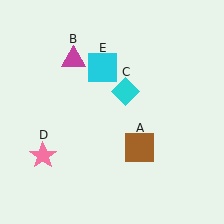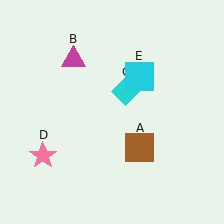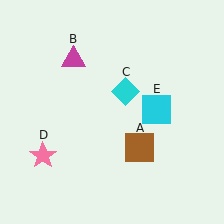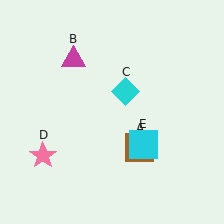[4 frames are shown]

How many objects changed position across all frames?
1 object changed position: cyan square (object E).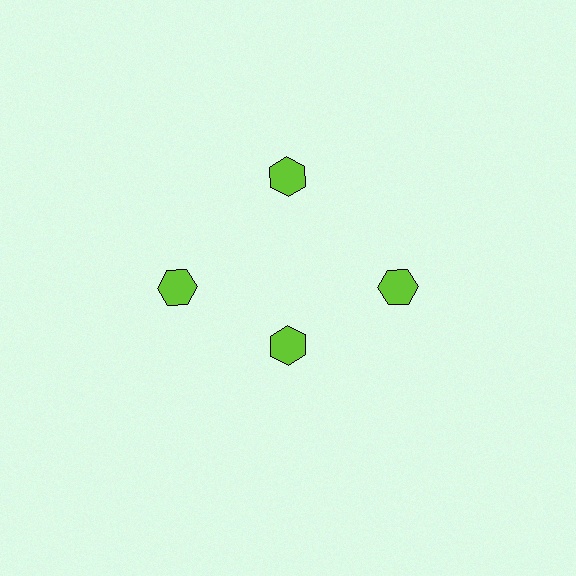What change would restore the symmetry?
The symmetry would be restored by moving it outward, back onto the ring so that all 4 hexagons sit at equal angles and equal distance from the center.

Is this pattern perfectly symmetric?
No. The 4 lime hexagons are arranged in a ring, but one element near the 6 o'clock position is pulled inward toward the center, breaking the 4-fold rotational symmetry.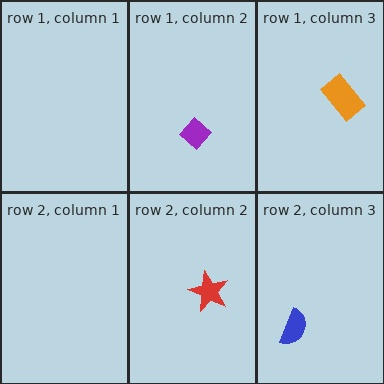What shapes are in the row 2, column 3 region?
The blue semicircle.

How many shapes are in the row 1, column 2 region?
1.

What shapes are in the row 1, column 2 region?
The purple diamond.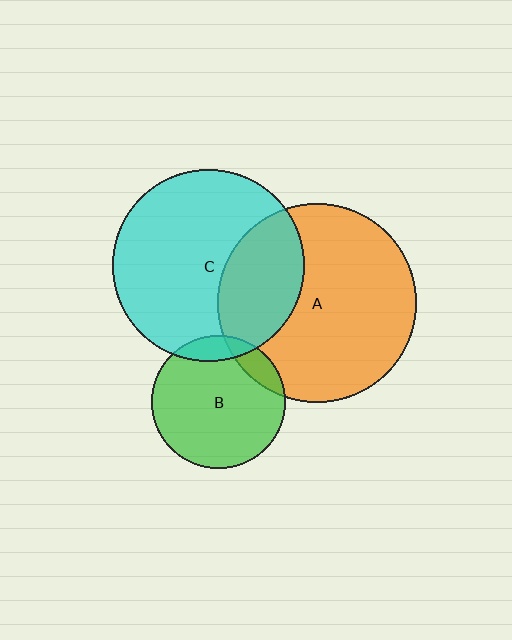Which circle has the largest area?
Circle A (orange).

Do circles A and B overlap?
Yes.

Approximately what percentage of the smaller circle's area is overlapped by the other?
Approximately 10%.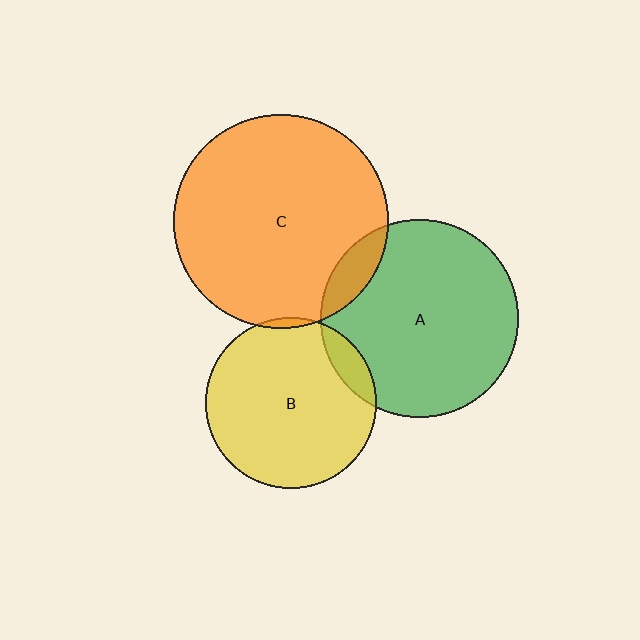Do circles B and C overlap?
Yes.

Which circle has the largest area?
Circle C (orange).